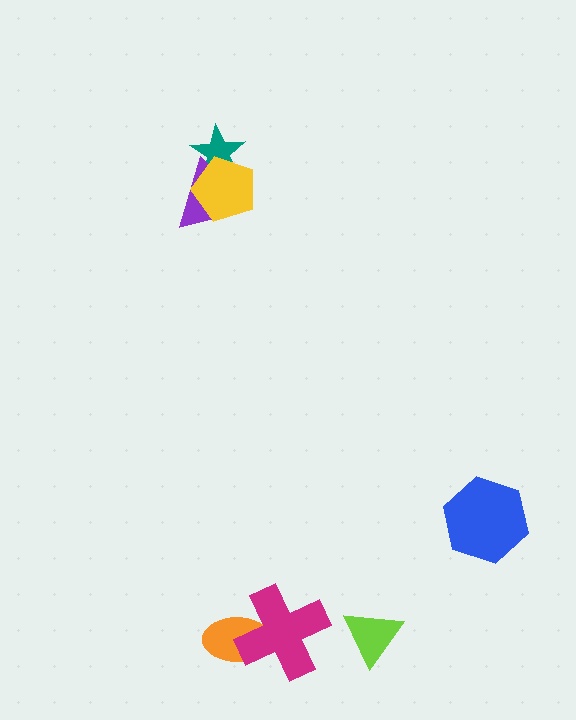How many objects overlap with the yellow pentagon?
2 objects overlap with the yellow pentagon.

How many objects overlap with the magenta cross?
1 object overlaps with the magenta cross.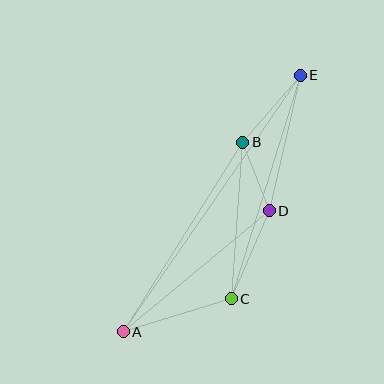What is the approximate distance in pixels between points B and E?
The distance between B and E is approximately 88 pixels.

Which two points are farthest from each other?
Points A and E are farthest from each other.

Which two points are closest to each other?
Points B and D are closest to each other.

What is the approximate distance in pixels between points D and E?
The distance between D and E is approximately 139 pixels.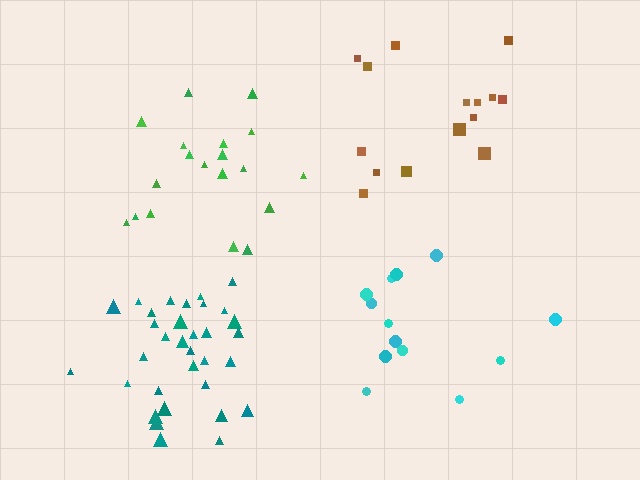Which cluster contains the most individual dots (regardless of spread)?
Teal (33).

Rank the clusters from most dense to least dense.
teal, green, brown, cyan.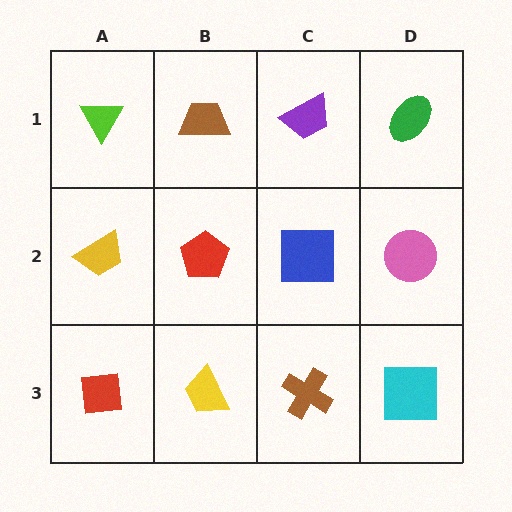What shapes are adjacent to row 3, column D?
A pink circle (row 2, column D), a brown cross (row 3, column C).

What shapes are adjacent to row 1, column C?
A blue square (row 2, column C), a brown trapezoid (row 1, column B), a green ellipse (row 1, column D).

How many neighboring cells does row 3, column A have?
2.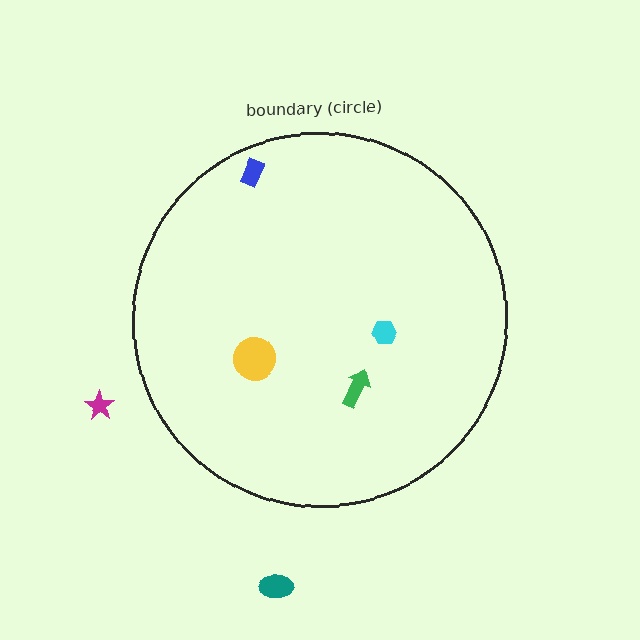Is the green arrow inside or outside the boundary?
Inside.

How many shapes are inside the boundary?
4 inside, 2 outside.